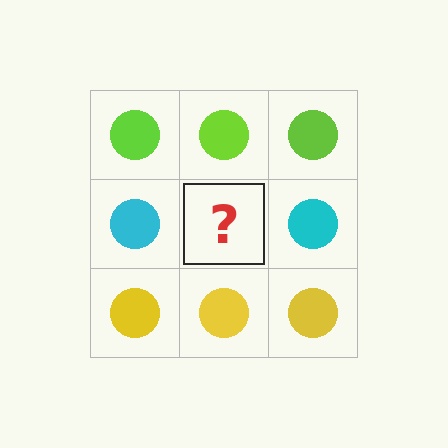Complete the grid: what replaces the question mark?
The question mark should be replaced with a cyan circle.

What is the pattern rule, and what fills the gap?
The rule is that each row has a consistent color. The gap should be filled with a cyan circle.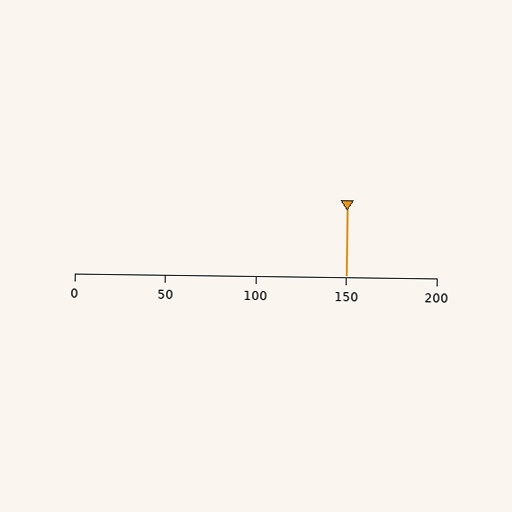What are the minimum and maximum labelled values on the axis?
The axis runs from 0 to 200.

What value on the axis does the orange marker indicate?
The marker indicates approximately 150.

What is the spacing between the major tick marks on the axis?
The major ticks are spaced 50 apart.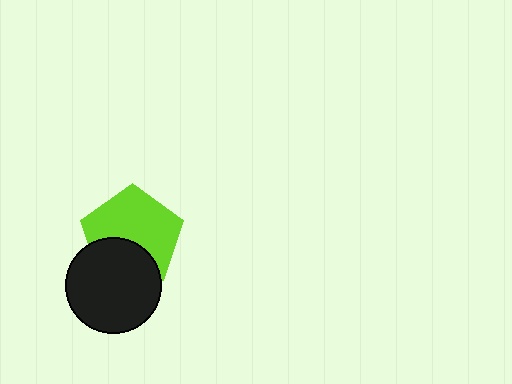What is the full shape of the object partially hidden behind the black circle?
The partially hidden object is a lime pentagon.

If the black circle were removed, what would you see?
You would see the complete lime pentagon.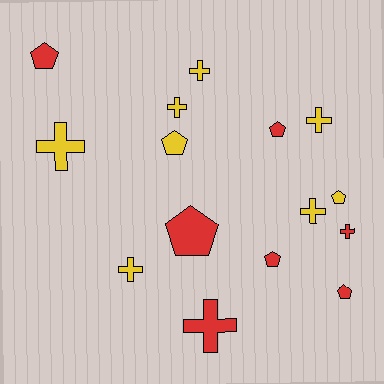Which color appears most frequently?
Yellow, with 8 objects.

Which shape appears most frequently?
Cross, with 8 objects.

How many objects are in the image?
There are 15 objects.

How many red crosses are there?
There are 2 red crosses.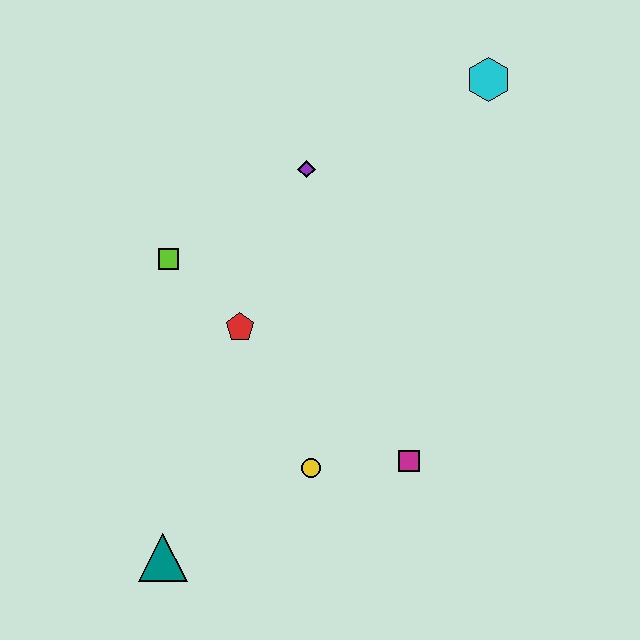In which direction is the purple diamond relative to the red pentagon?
The purple diamond is above the red pentagon.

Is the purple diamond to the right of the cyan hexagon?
No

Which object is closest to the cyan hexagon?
The purple diamond is closest to the cyan hexagon.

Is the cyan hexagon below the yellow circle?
No